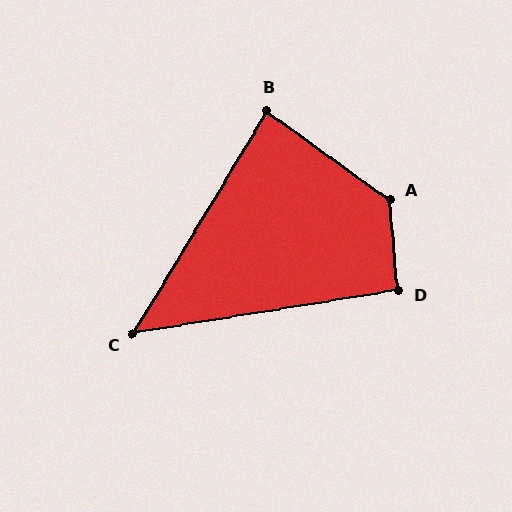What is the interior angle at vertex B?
Approximately 85 degrees (approximately right).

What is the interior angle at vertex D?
Approximately 95 degrees (approximately right).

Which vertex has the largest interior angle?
A, at approximately 130 degrees.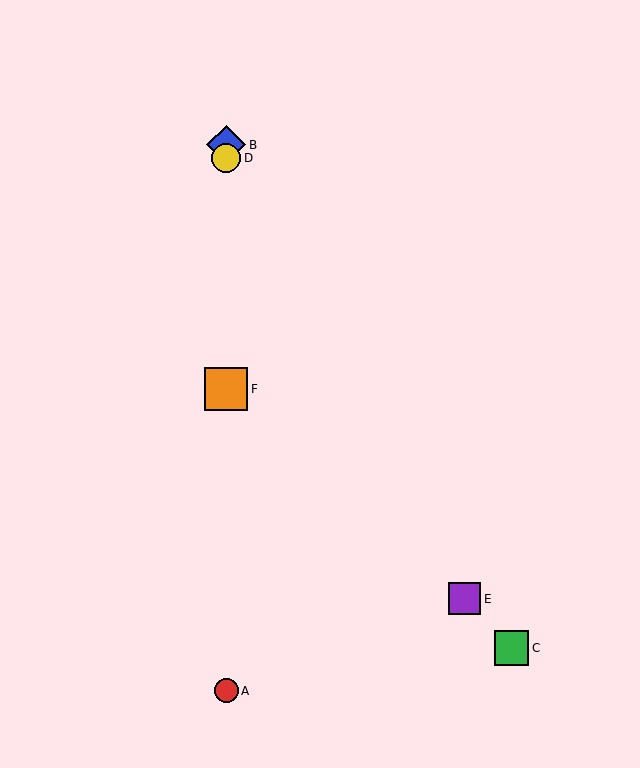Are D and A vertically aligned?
Yes, both are at x≈226.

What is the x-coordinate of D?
Object D is at x≈226.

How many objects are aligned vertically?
4 objects (A, B, D, F) are aligned vertically.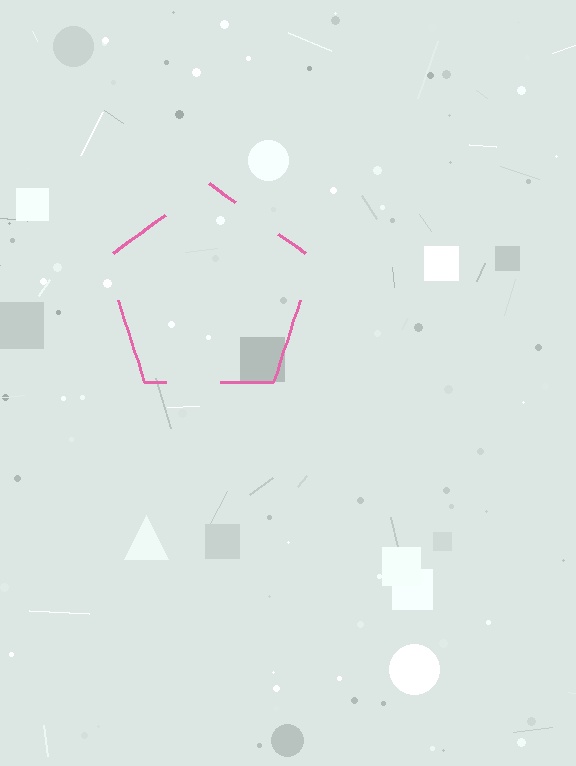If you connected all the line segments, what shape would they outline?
They would outline a pentagon.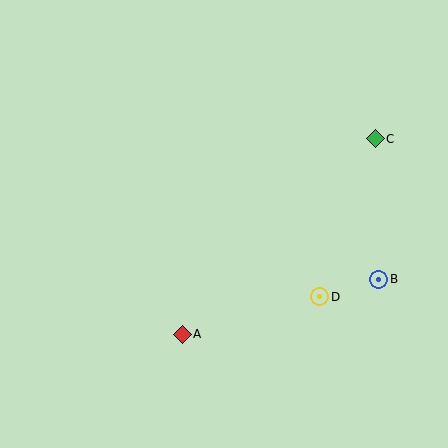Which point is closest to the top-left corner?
Point A is closest to the top-left corner.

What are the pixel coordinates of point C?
Point C is at (375, 139).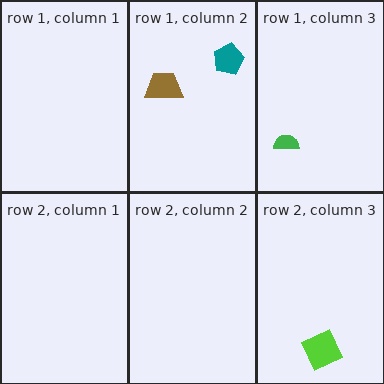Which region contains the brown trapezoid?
The row 1, column 2 region.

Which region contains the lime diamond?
The row 2, column 3 region.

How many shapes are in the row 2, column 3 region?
1.